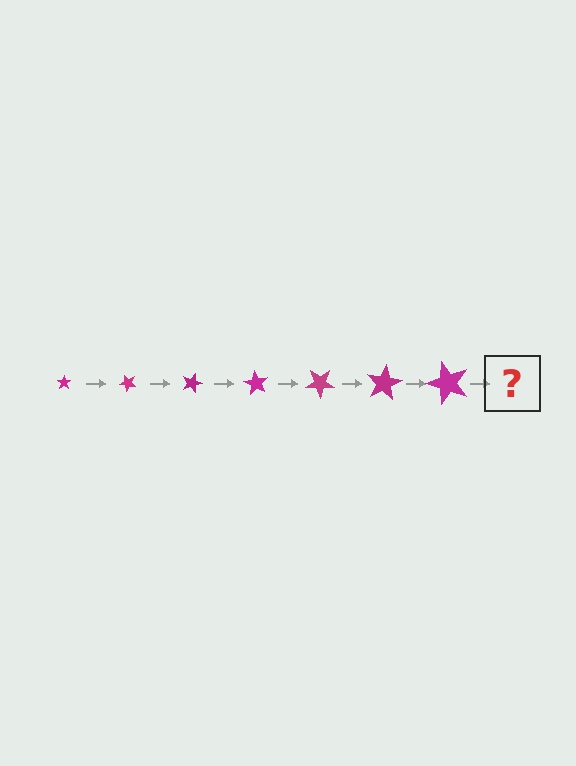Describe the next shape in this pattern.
It should be a star, larger than the previous one and rotated 315 degrees from the start.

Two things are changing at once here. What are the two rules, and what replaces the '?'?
The two rules are that the star grows larger each step and it rotates 45 degrees each step. The '?' should be a star, larger than the previous one and rotated 315 degrees from the start.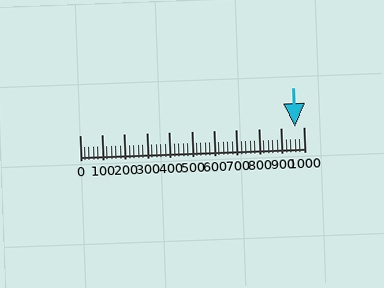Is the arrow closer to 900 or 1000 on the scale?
The arrow is closer to 1000.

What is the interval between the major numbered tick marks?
The major tick marks are spaced 100 units apart.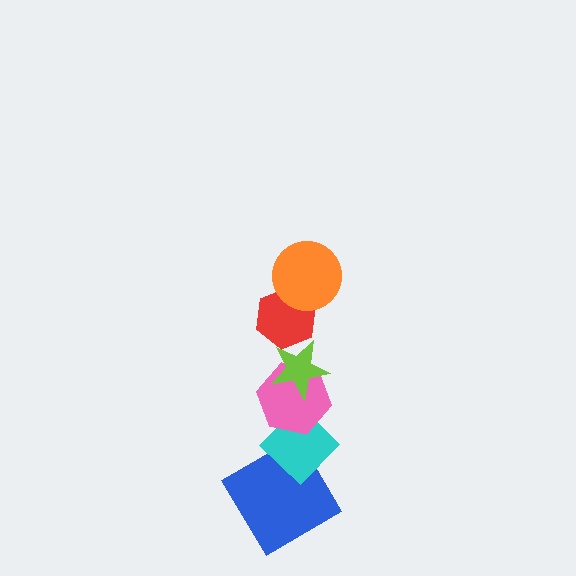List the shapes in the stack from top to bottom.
From top to bottom: the orange circle, the red hexagon, the lime star, the pink hexagon, the cyan diamond, the blue diamond.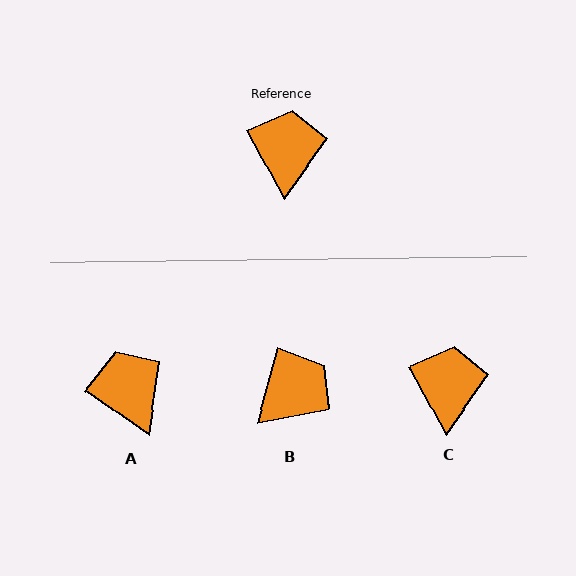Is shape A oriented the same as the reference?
No, it is off by about 27 degrees.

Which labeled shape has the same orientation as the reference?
C.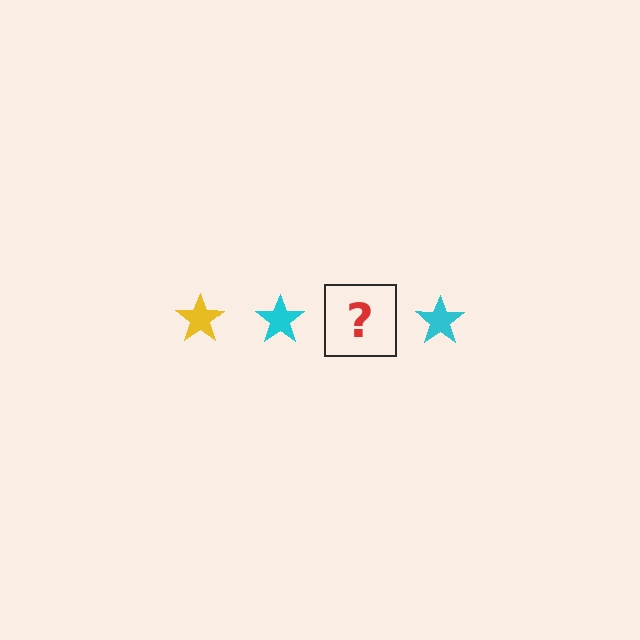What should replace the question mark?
The question mark should be replaced with a yellow star.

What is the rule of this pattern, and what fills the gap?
The rule is that the pattern cycles through yellow, cyan stars. The gap should be filled with a yellow star.